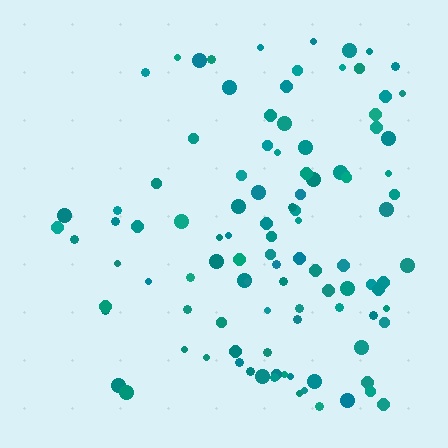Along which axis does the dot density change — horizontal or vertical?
Horizontal.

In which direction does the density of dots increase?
From left to right, with the right side densest.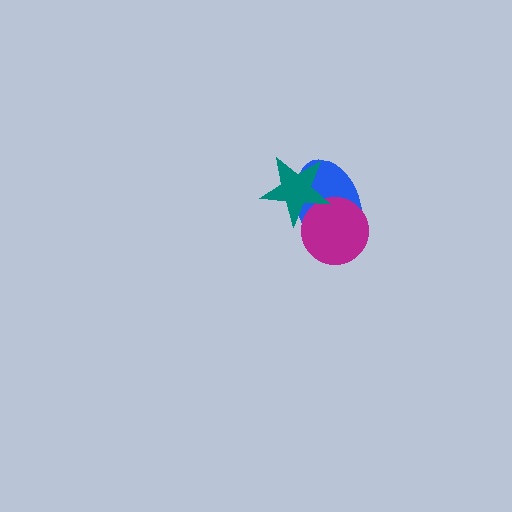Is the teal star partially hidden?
No, no other shape covers it.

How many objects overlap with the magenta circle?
2 objects overlap with the magenta circle.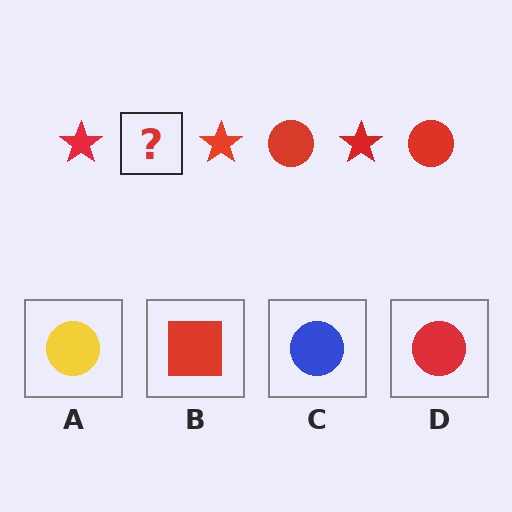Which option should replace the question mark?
Option D.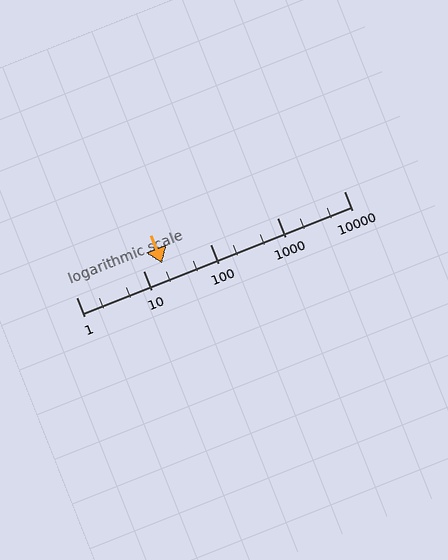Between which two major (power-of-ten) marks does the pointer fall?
The pointer is between 10 and 100.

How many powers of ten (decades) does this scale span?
The scale spans 4 decades, from 1 to 10000.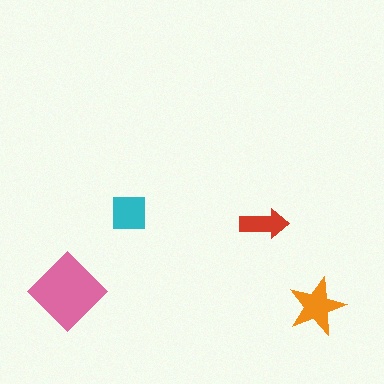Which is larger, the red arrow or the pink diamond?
The pink diamond.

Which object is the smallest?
The red arrow.